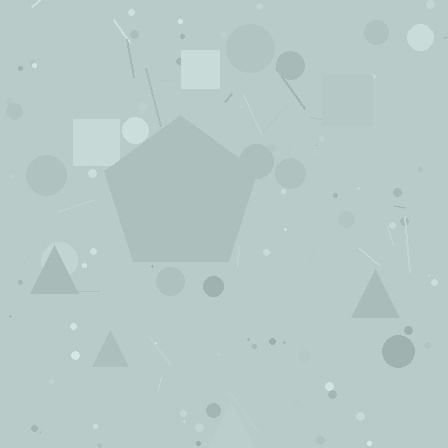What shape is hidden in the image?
A pentagon is hidden in the image.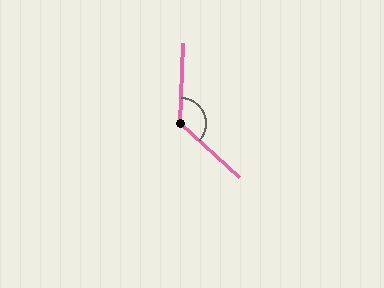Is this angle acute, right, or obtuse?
It is obtuse.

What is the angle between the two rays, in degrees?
Approximately 130 degrees.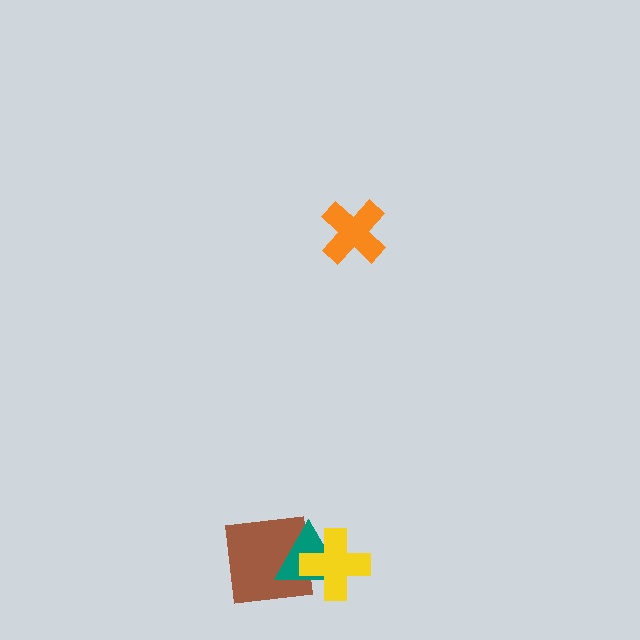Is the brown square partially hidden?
Yes, it is partially covered by another shape.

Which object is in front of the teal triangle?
The yellow cross is in front of the teal triangle.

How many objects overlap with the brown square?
2 objects overlap with the brown square.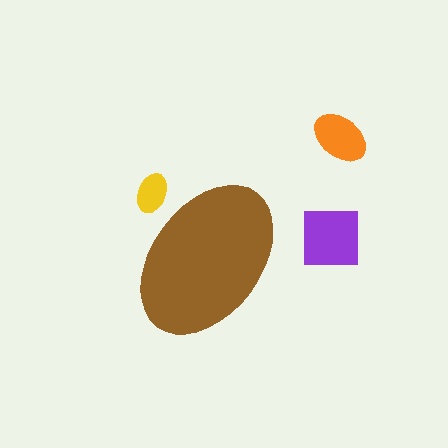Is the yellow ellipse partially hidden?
Yes, the yellow ellipse is partially hidden behind the brown ellipse.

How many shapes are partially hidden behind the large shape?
1 shape is partially hidden.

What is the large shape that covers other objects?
A brown ellipse.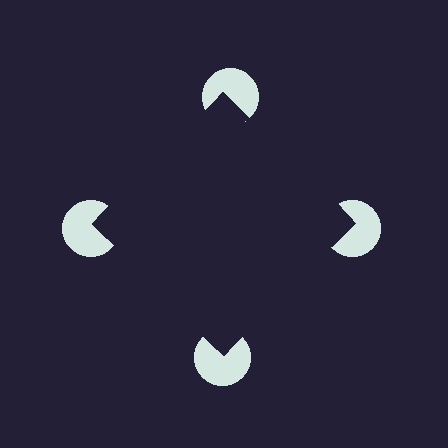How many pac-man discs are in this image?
There are 4 — one at each vertex of the illusory square.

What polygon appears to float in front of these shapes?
An illusory square — its edges are inferred from the aligned wedge cuts in the pac-man discs, not physically drawn.